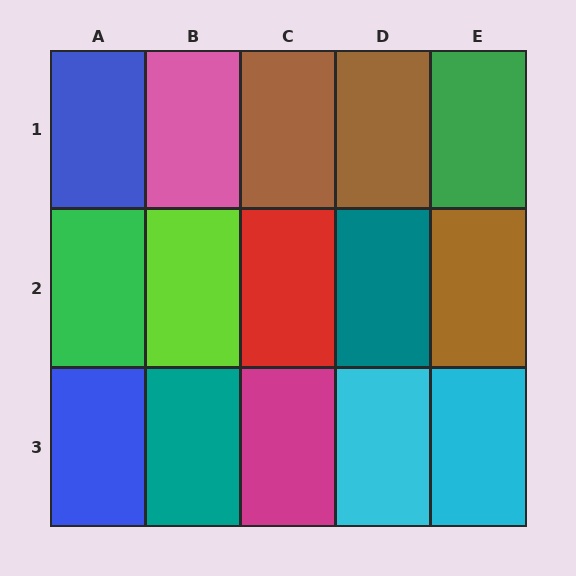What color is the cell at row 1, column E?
Green.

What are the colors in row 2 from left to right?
Green, lime, red, teal, brown.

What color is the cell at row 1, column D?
Brown.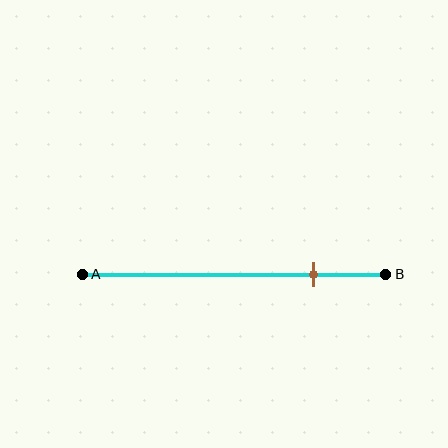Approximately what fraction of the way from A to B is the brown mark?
The brown mark is approximately 75% of the way from A to B.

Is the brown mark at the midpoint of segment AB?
No, the mark is at about 75% from A, not at the 50% midpoint.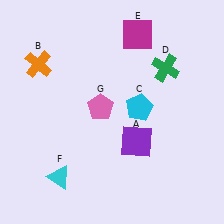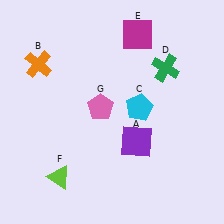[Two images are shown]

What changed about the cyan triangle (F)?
In Image 1, F is cyan. In Image 2, it changed to lime.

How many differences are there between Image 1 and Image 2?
There is 1 difference between the two images.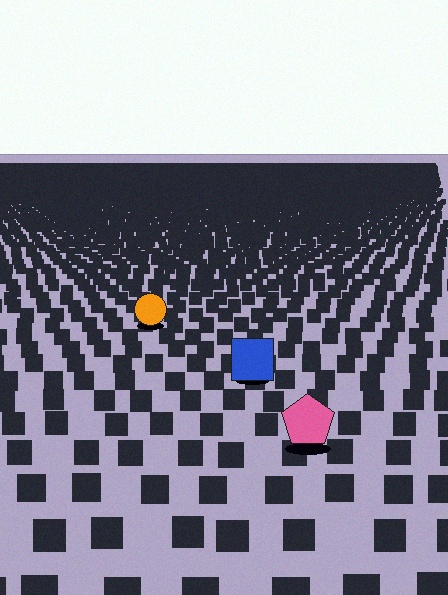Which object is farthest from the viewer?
The orange circle is farthest from the viewer. It appears smaller and the ground texture around it is denser.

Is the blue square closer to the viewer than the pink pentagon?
No. The pink pentagon is closer — you can tell from the texture gradient: the ground texture is coarser near it.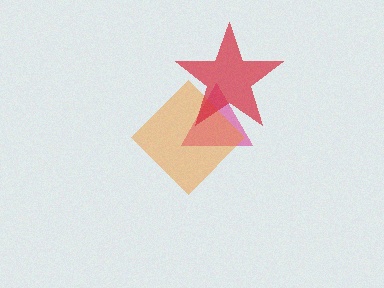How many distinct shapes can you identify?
There are 3 distinct shapes: a pink triangle, an orange diamond, a red star.